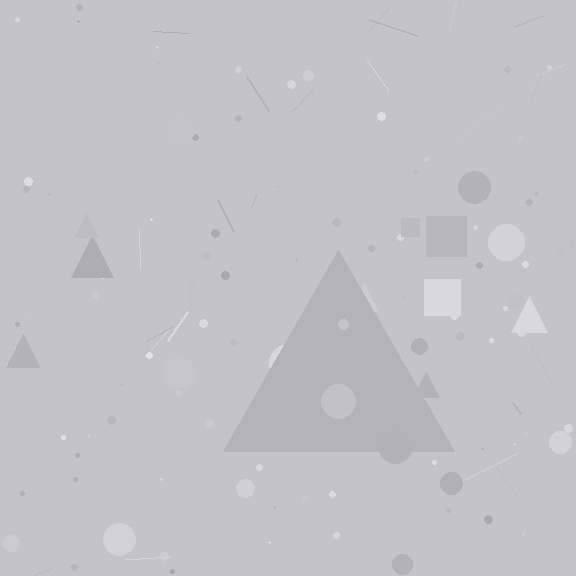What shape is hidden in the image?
A triangle is hidden in the image.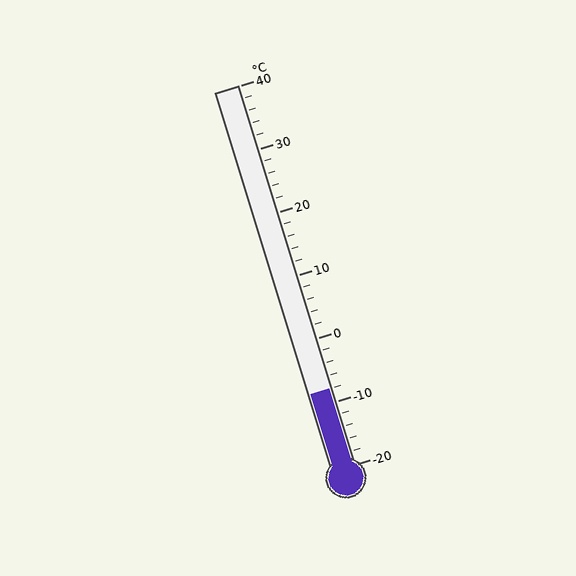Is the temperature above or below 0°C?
The temperature is below 0°C.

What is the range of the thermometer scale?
The thermometer scale ranges from -20°C to 40°C.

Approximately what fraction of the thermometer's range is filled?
The thermometer is filled to approximately 20% of its range.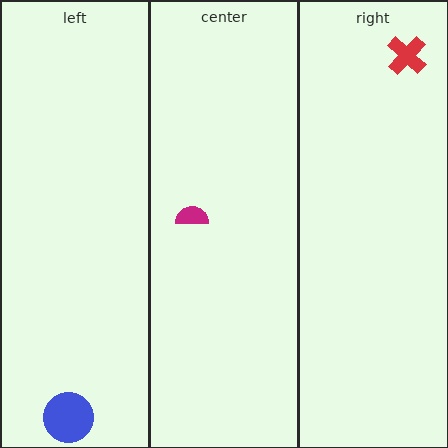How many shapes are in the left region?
1.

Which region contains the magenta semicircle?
The center region.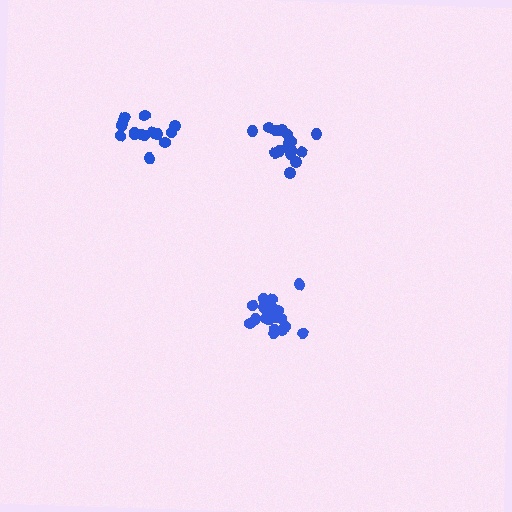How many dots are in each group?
Group 1: 21 dots, Group 2: 18 dots, Group 3: 15 dots (54 total).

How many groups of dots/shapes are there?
There are 3 groups.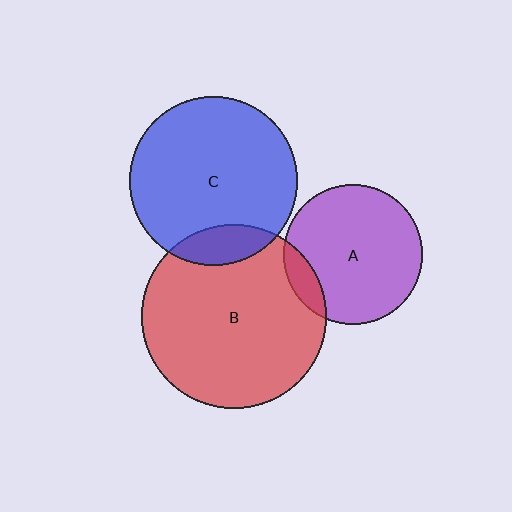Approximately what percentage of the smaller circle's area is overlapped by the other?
Approximately 10%.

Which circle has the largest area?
Circle B (red).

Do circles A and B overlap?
Yes.